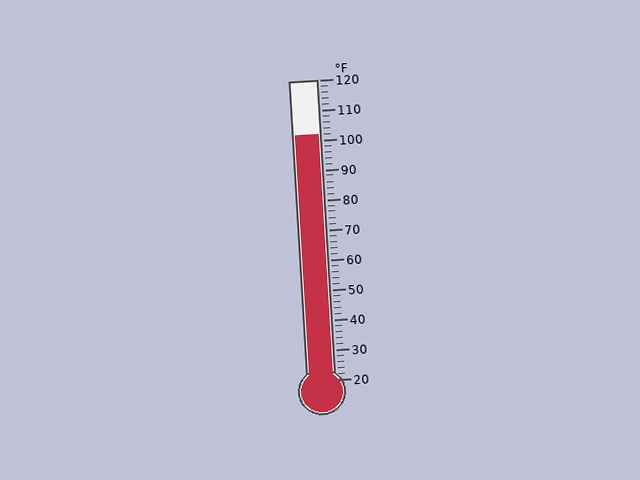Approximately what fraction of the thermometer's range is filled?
The thermometer is filled to approximately 80% of its range.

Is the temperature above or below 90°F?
The temperature is above 90°F.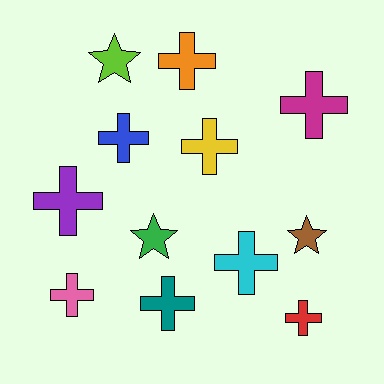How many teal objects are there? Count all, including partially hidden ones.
There is 1 teal object.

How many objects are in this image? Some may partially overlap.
There are 12 objects.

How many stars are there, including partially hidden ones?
There are 3 stars.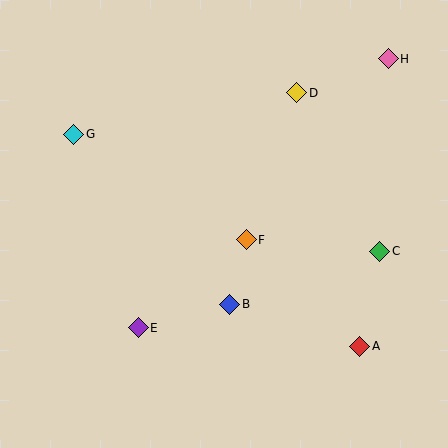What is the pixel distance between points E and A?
The distance between E and A is 223 pixels.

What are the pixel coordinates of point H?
Point H is at (388, 59).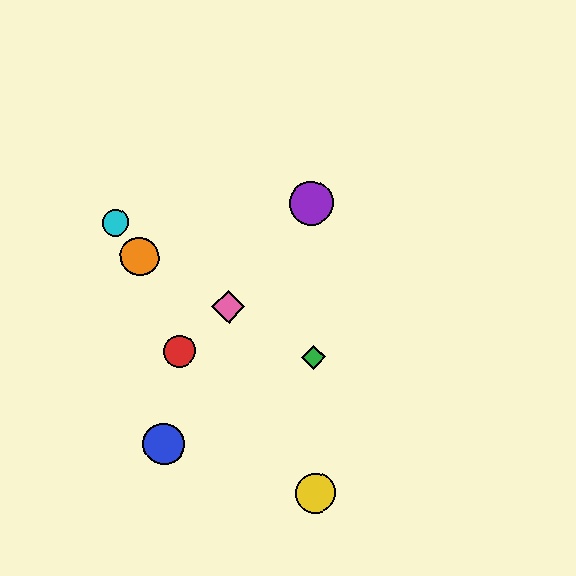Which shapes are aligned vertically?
The green diamond, the yellow circle, the purple circle are aligned vertically.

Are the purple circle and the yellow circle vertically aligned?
Yes, both are at x≈311.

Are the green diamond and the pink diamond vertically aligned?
No, the green diamond is at x≈314 and the pink diamond is at x≈229.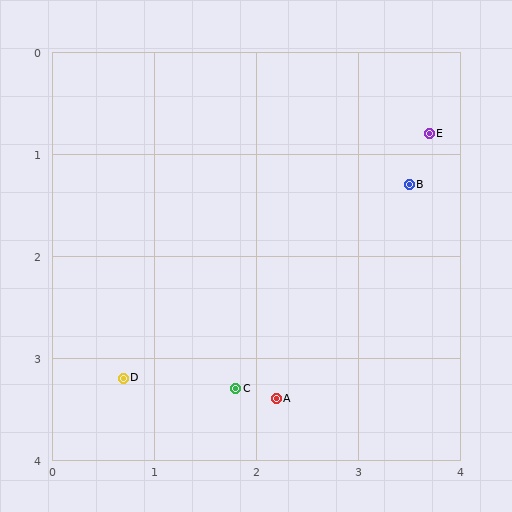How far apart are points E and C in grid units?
Points E and C are about 3.1 grid units apart.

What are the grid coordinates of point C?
Point C is at approximately (1.8, 3.3).